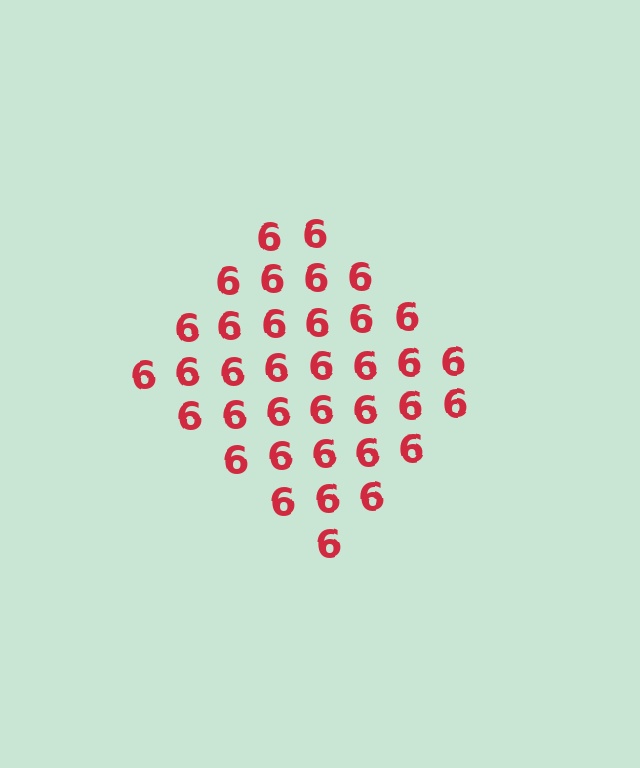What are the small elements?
The small elements are digit 6's.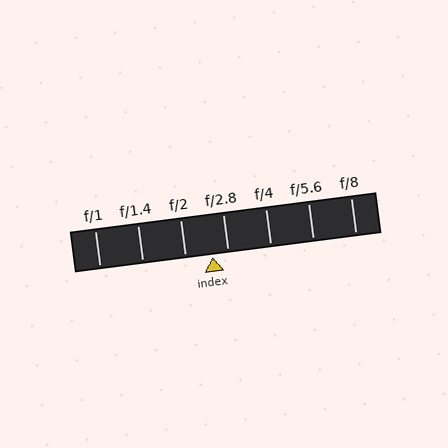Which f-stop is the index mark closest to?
The index mark is closest to f/2.8.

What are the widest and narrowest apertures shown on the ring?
The widest aperture shown is f/1 and the narrowest is f/8.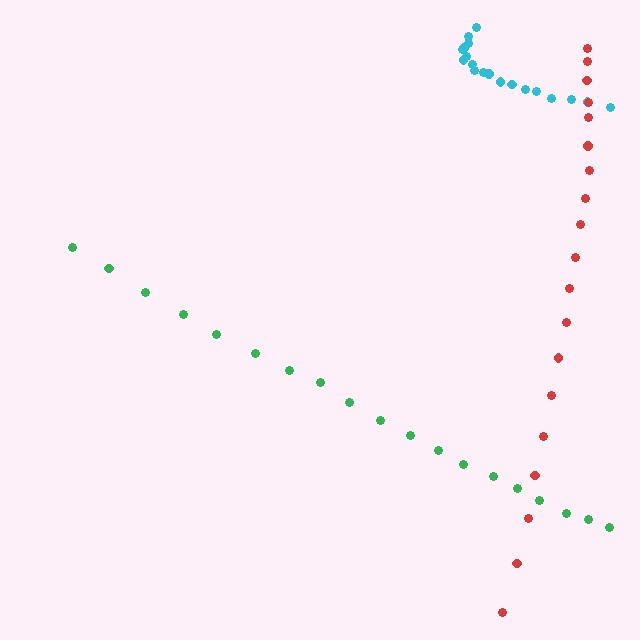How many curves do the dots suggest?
There are 3 distinct paths.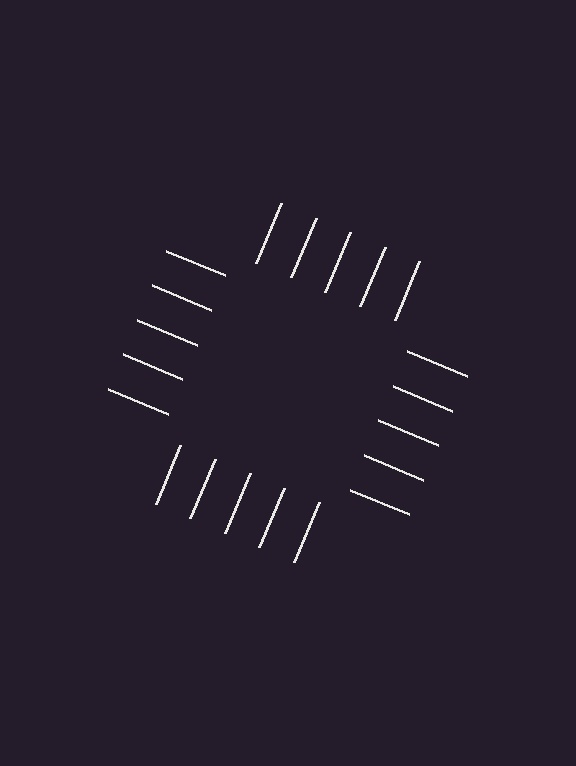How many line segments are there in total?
20 — 5 along each of the 4 edges.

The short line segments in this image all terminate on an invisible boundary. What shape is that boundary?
An illusory square — the line segments terminate on its edges but no continuous stroke is drawn.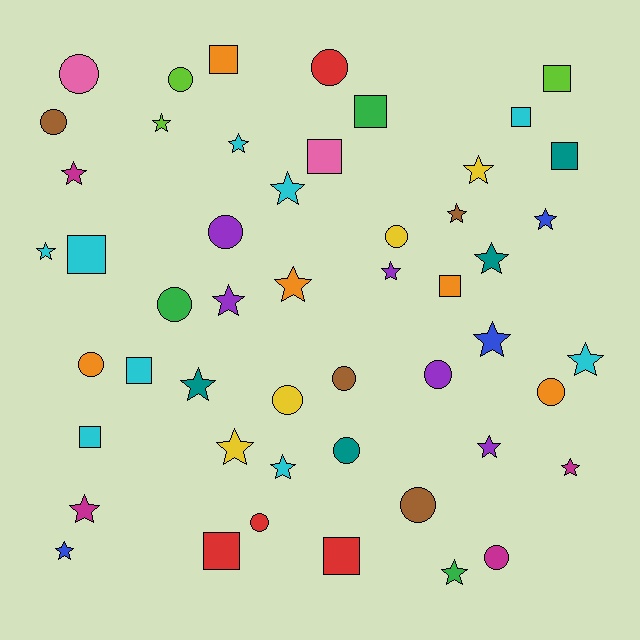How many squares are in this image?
There are 12 squares.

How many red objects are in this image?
There are 4 red objects.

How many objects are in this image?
There are 50 objects.